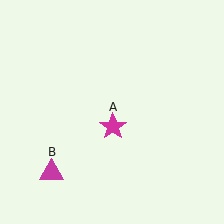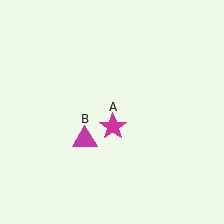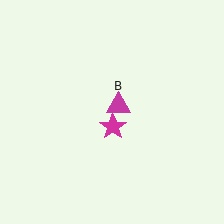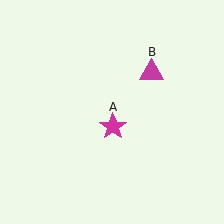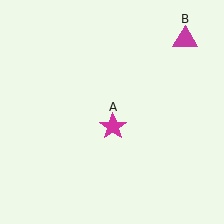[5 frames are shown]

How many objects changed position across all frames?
1 object changed position: magenta triangle (object B).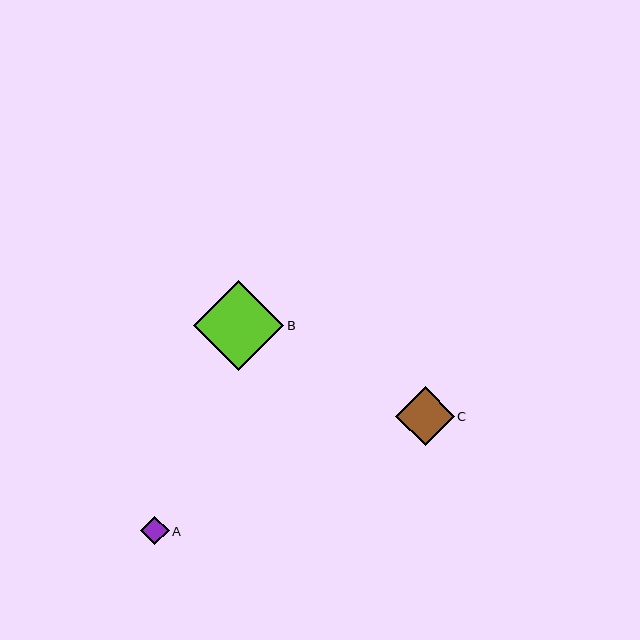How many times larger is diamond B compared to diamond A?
Diamond B is approximately 3.1 times the size of diamond A.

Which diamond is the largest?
Diamond B is the largest with a size of approximately 90 pixels.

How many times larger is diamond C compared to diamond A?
Diamond C is approximately 2.0 times the size of diamond A.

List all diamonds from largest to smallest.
From largest to smallest: B, C, A.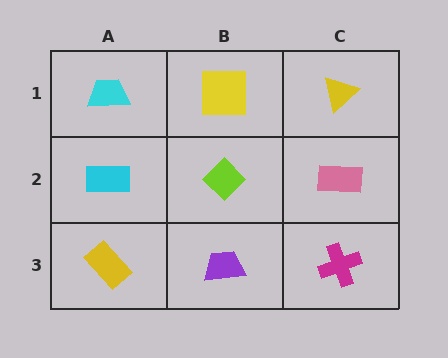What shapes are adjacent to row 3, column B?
A lime diamond (row 2, column B), a yellow rectangle (row 3, column A), a magenta cross (row 3, column C).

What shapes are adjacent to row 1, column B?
A lime diamond (row 2, column B), a cyan trapezoid (row 1, column A), a yellow triangle (row 1, column C).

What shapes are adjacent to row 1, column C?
A pink rectangle (row 2, column C), a yellow square (row 1, column B).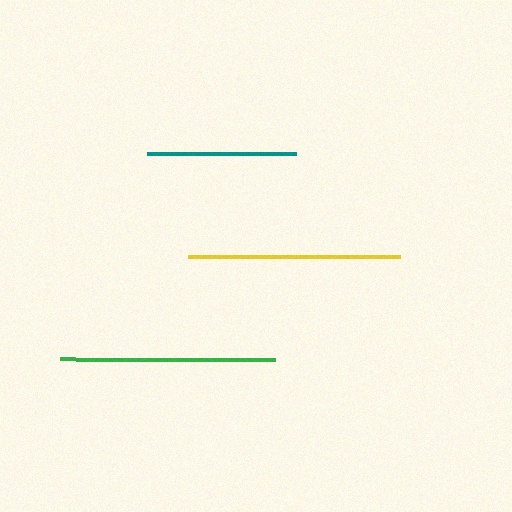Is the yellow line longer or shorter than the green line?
The green line is longer than the yellow line.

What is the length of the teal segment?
The teal segment is approximately 149 pixels long.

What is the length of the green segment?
The green segment is approximately 215 pixels long.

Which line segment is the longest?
The green line is the longest at approximately 215 pixels.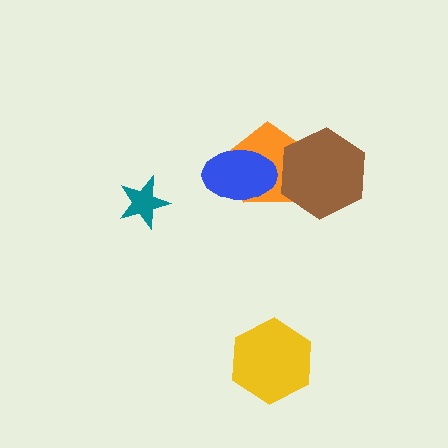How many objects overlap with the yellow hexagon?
0 objects overlap with the yellow hexagon.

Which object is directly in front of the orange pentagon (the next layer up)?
The blue ellipse is directly in front of the orange pentagon.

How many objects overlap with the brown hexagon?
1 object overlaps with the brown hexagon.